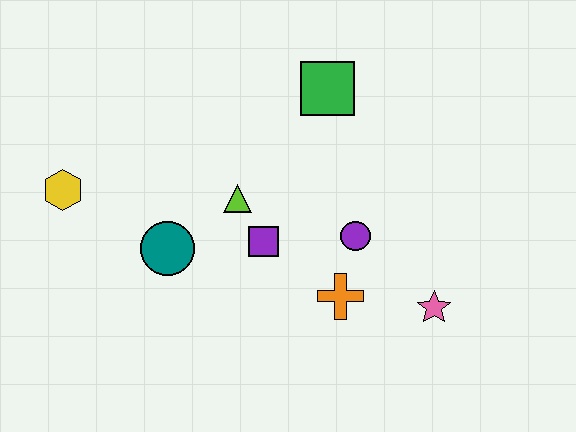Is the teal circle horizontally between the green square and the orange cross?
No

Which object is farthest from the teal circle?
The pink star is farthest from the teal circle.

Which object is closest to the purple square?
The lime triangle is closest to the purple square.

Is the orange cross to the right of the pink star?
No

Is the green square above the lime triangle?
Yes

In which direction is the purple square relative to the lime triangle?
The purple square is below the lime triangle.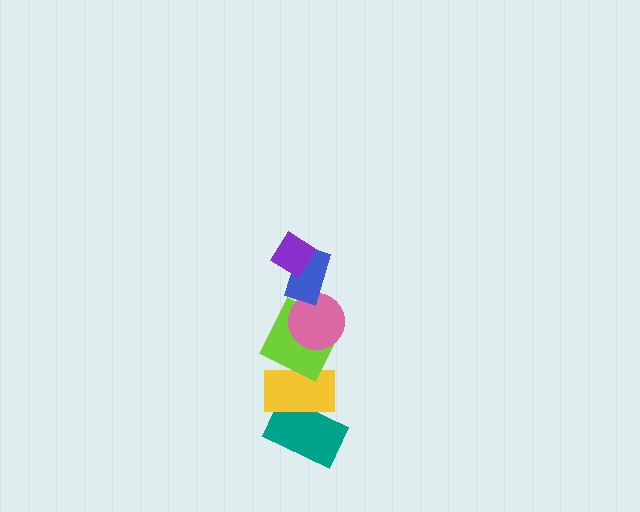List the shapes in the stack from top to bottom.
From top to bottom: the purple diamond, the blue rectangle, the pink circle, the lime square, the yellow rectangle, the teal rectangle.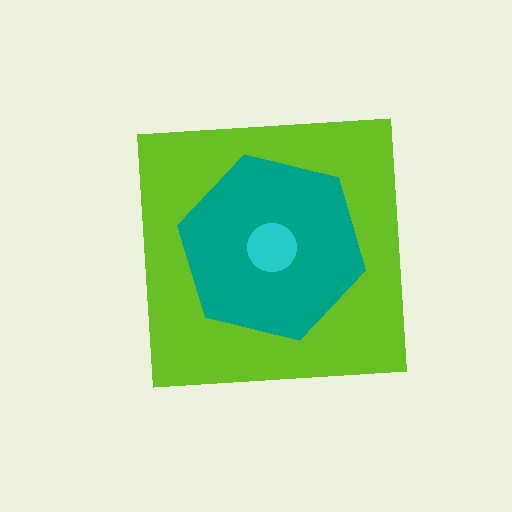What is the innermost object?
The cyan circle.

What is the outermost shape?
The lime square.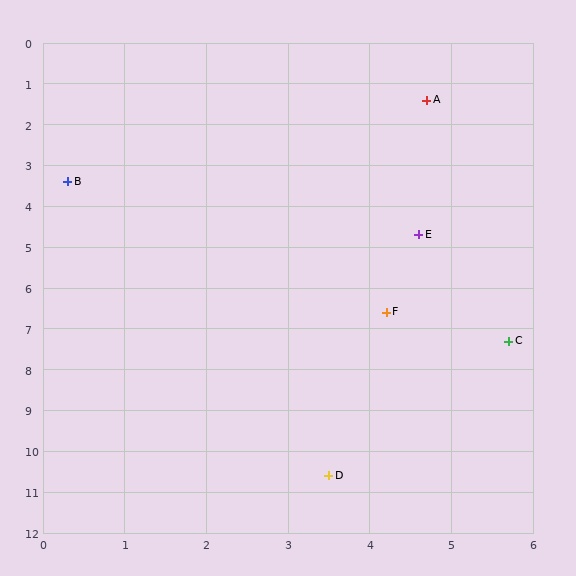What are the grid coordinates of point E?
Point E is at approximately (4.6, 4.7).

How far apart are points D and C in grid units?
Points D and C are about 4.0 grid units apart.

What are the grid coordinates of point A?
Point A is at approximately (4.7, 1.4).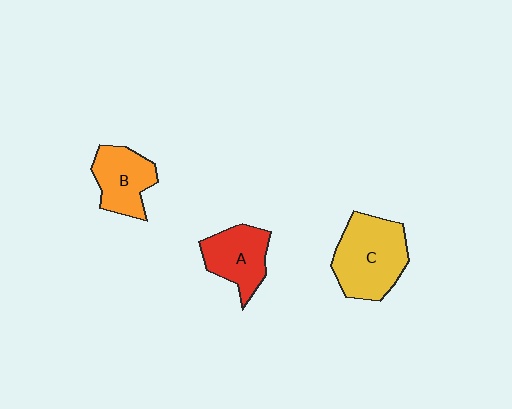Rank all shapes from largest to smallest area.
From largest to smallest: C (yellow), A (red), B (orange).